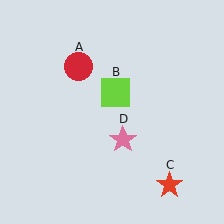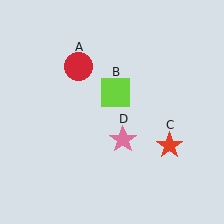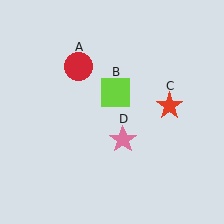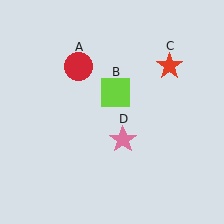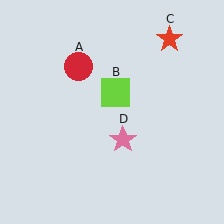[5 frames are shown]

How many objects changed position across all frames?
1 object changed position: red star (object C).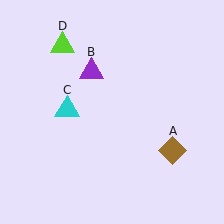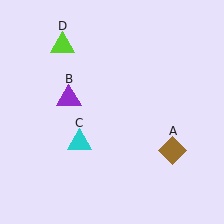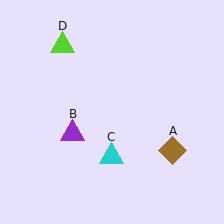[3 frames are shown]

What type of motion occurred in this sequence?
The purple triangle (object B), cyan triangle (object C) rotated counterclockwise around the center of the scene.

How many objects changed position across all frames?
2 objects changed position: purple triangle (object B), cyan triangle (object C).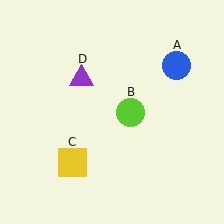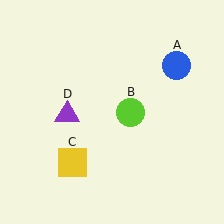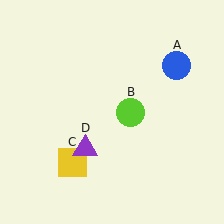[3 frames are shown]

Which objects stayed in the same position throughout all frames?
Blue circle (object A) and lime circle (object B) and yellow square (object C) remained stationary.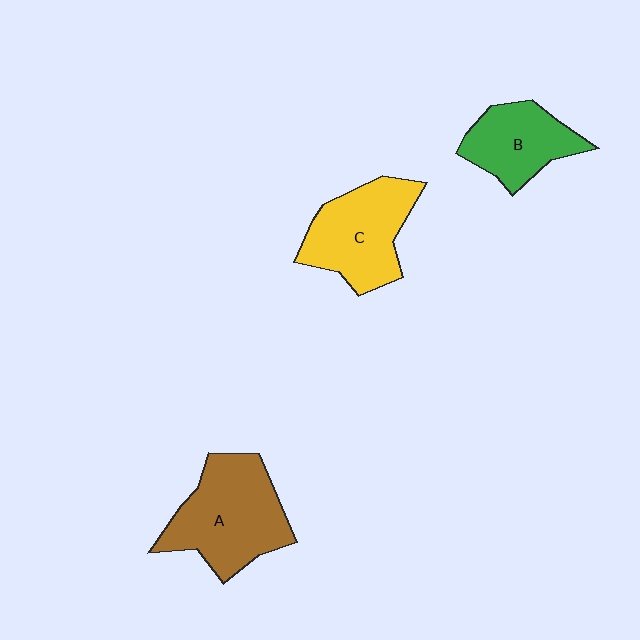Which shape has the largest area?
Shape A (brown).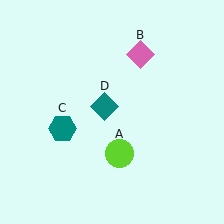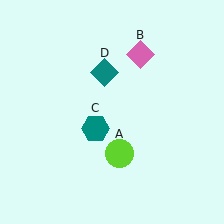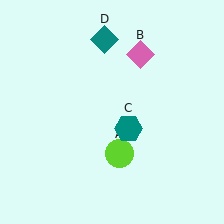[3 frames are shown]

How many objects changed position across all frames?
2 objects changed position: teal hexagon (object C), teal diamond (object D).